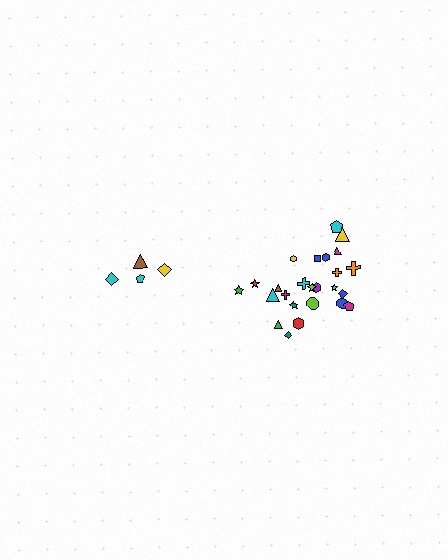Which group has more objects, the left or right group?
The right group.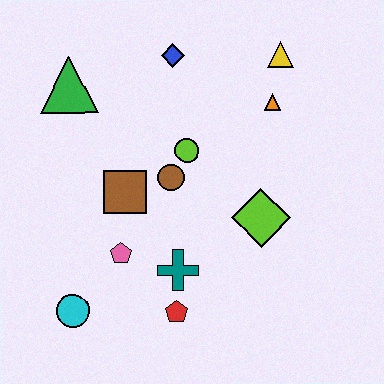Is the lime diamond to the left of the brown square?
No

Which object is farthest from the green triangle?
The red pentagon is farthest from the green triangle.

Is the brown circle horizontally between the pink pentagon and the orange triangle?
Yes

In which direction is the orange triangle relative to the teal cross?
The orange triangle is above the teal cross.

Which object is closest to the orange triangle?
The yellow triangle is closest to the orange triangle.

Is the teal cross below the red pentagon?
No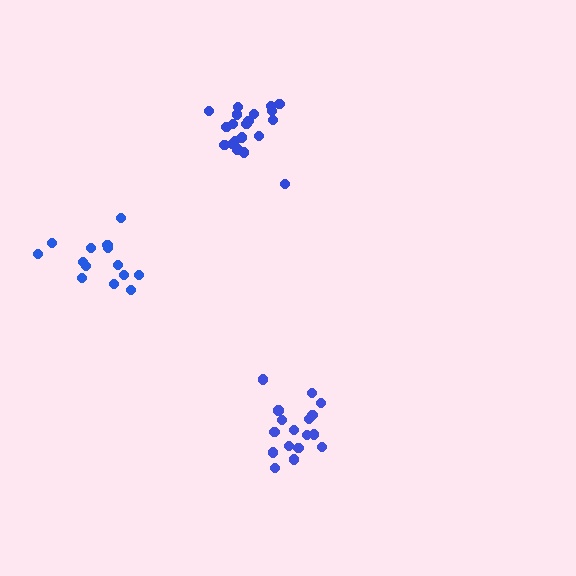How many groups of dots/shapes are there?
There are 3 groups.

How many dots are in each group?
Group 1: 17 dots, Group 2: 14 dots, Group 3: 20 dots (51 total).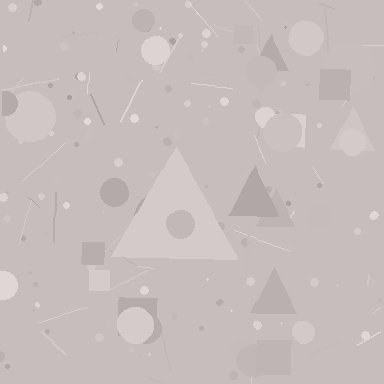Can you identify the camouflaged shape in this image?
The camouflaged shape is a triangle.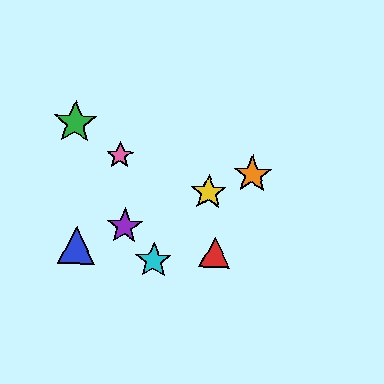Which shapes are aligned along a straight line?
The blue triangle, the yellow star, the purple star, the orange star are aligned along a straight line.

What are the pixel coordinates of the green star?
The green star is at (75, 122).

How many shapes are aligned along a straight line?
4 shapes (the blue triangle, the yellow star, the purple star, the orange star) are aligned along a straight line.